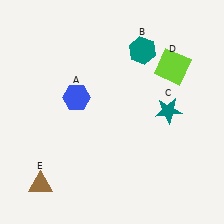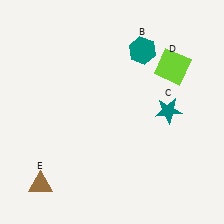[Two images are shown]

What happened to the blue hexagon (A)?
The blue hexagon (A) was removed in Image 2. It was in the top-left area of Image 1.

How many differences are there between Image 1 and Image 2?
There is 1 difference between the two images.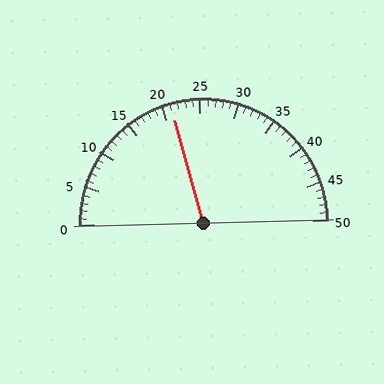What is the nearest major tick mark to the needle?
The nearest major tick mark is 20.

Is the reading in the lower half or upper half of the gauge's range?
The reading is in the lower half of the range (0 to 50).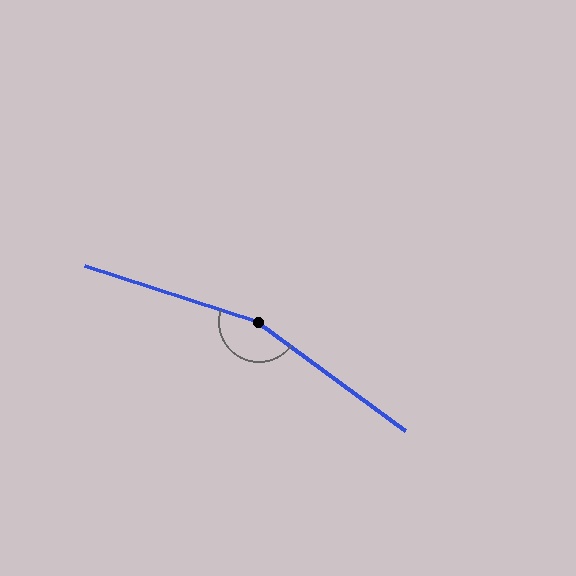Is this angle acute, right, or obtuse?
It is obtuse.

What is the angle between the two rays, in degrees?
Approximately 161 degrees.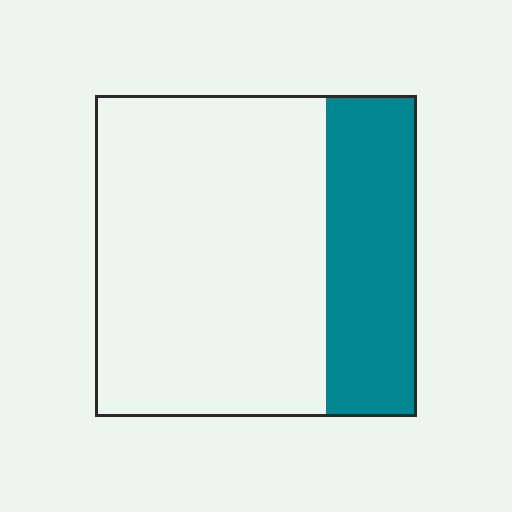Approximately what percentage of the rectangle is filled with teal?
Approximately 30%.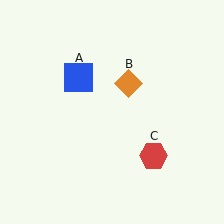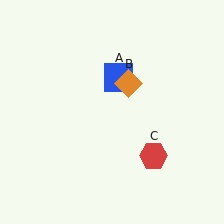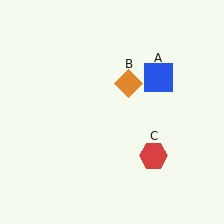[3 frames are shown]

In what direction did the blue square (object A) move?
The blue square (object A) moved right.